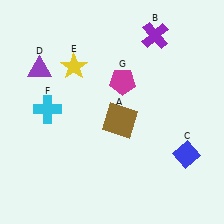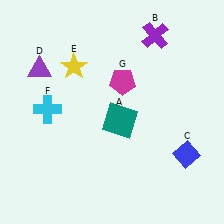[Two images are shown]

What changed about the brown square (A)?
In Image 1, A is brown. In Image 2, it changed to teal.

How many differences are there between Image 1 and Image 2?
There is 1 difference between the two images.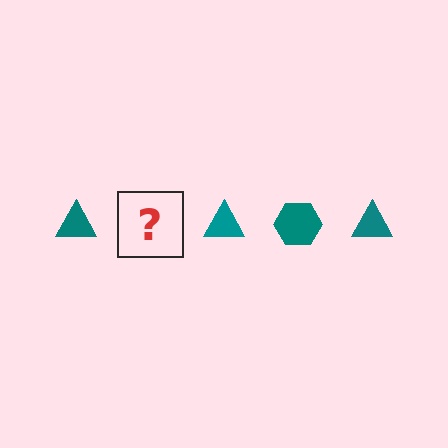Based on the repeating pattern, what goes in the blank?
The blank should be a teal hexagon.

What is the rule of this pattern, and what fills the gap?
The rule is that the pattern cycles through triangle, hexagon shapes in teal. The gap should be filled with a teal hexagon.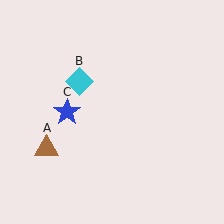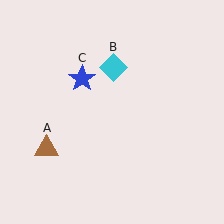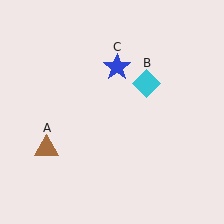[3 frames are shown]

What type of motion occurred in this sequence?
The cyan diamond (object B), blue star (object C) rotated clockwise around the center of the scene.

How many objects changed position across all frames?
2 objects changed position: cyan diamond (object B), blue star (object C).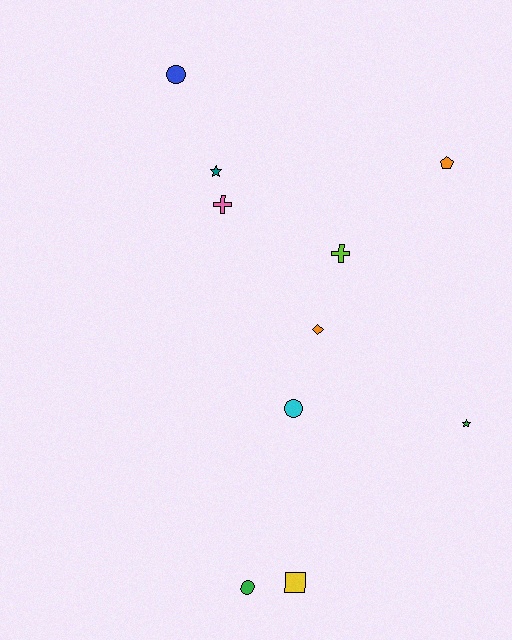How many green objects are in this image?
There are 2 green objects.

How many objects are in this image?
There are 10 objects.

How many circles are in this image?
There are 3 circles.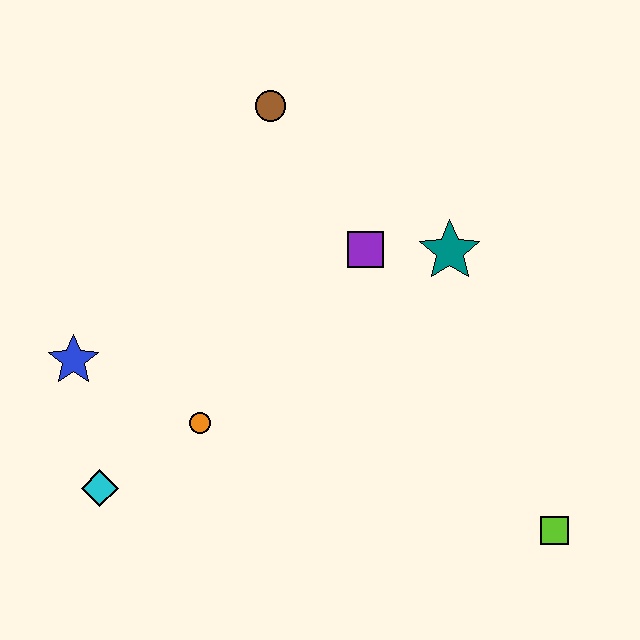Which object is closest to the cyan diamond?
The orange circle is closest to the cyan diamond.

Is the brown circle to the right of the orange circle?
Yes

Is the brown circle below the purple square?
No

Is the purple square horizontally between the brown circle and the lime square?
Yes